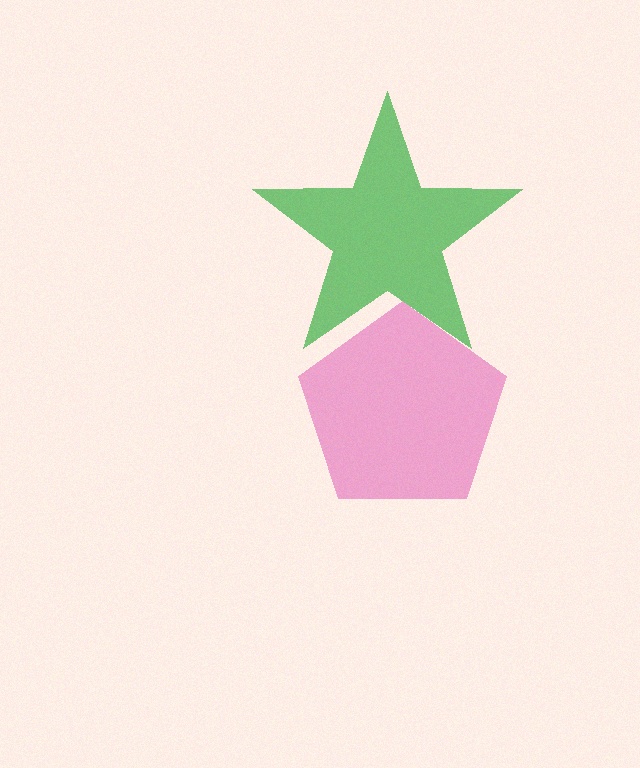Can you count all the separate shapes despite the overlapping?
Yes, there are 2 separate shapes.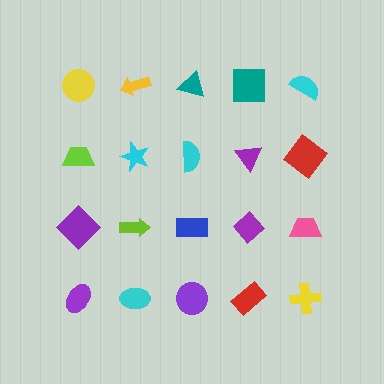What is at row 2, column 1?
A lime trapezoid.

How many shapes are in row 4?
5 shapes.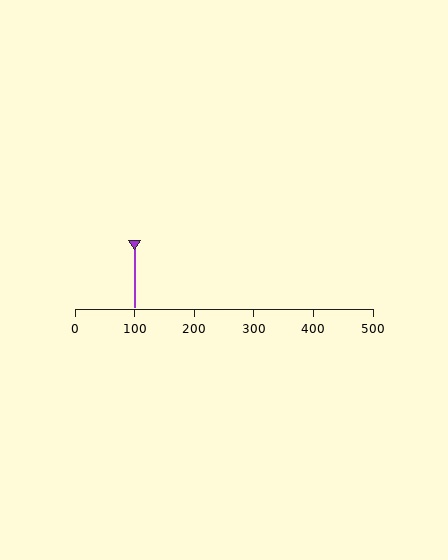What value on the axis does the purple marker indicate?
The marker indicates approximately 100.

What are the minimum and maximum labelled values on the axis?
The axis runs from 0 to 500.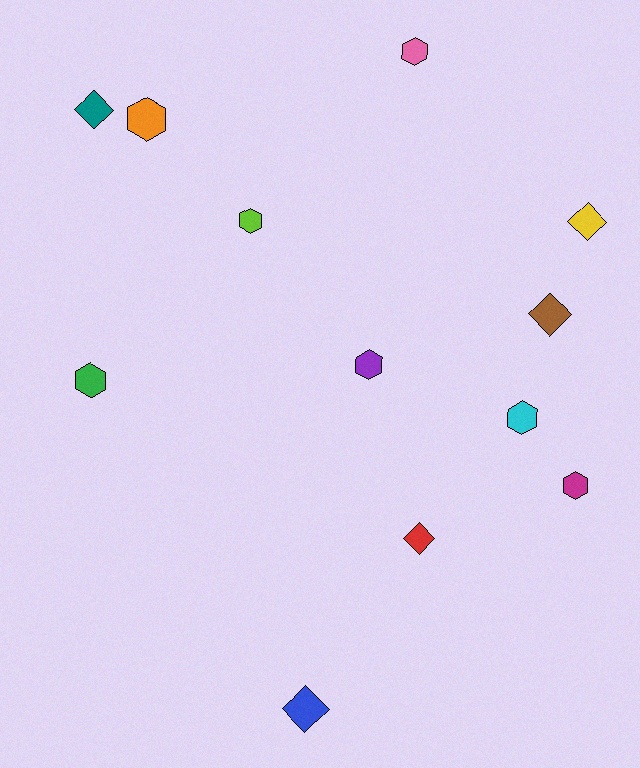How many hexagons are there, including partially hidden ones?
There are 7 hexagons.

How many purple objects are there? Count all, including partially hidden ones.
There is 1 purple object.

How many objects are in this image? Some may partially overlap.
There are 12 objects.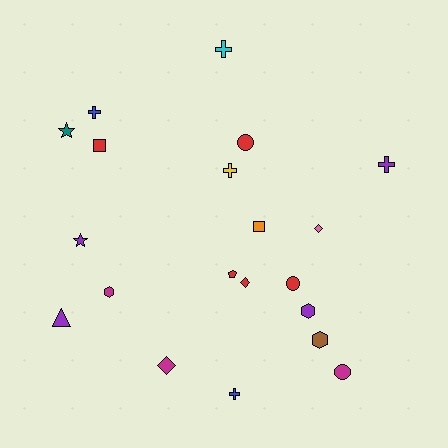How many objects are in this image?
There are 20 objects.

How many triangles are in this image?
There is 1 triangle.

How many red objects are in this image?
There are 5 red objects.